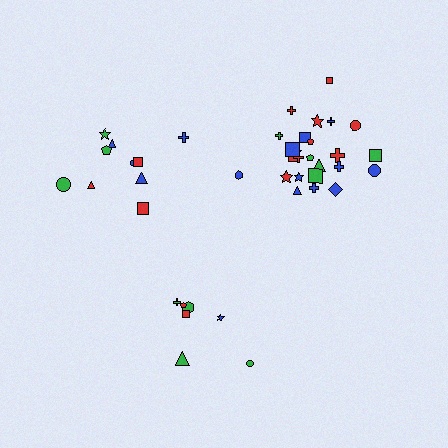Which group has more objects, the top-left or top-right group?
The top-right group.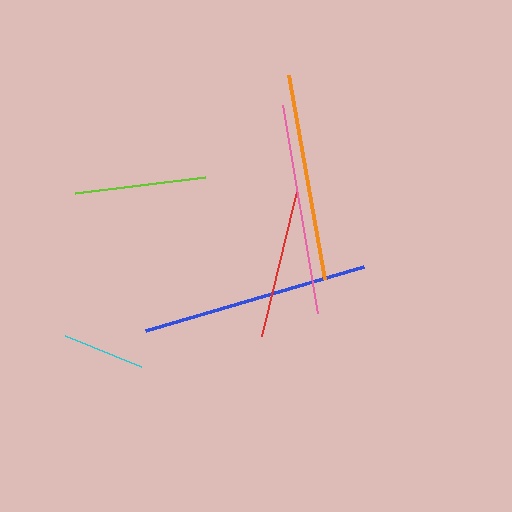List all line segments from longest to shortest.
From longest to shortest: blue, pink, orange, red, lime, cyan.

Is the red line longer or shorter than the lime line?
The red line is longer than the lime line.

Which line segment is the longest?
The blue line is the longest at approximately 228 pixels.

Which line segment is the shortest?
The cyan line is the shortest at approximately 82 pixels.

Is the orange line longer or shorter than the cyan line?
The orange line is longer than the cyan line.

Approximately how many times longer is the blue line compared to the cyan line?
The blue line is approximately 2.8 times the length of the cyan line.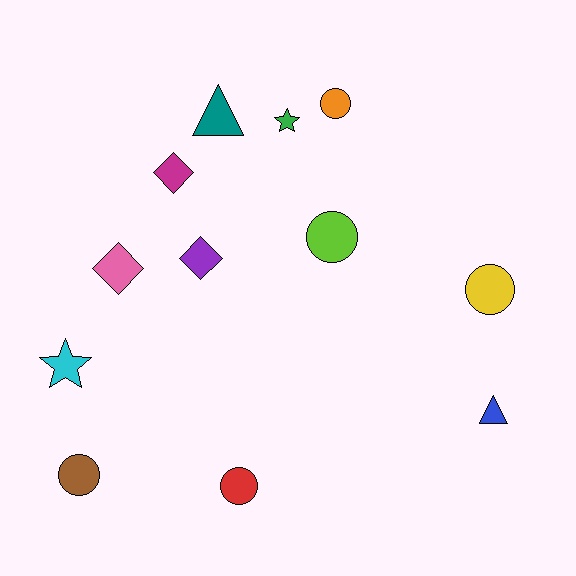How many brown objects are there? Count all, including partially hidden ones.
There is 1 brown object.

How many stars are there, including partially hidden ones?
There are 2 stars.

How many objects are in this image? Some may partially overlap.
There are 12 objects.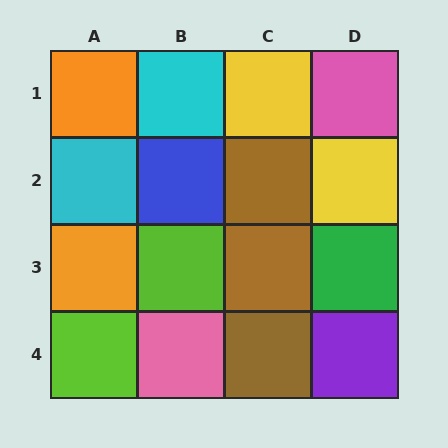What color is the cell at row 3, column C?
Brown.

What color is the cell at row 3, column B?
Lime.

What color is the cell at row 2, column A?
Cyan.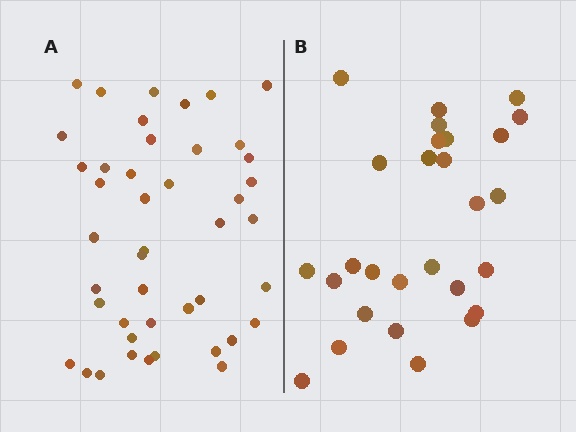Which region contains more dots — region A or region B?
Region A (the left region) has more dots.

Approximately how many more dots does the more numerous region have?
Region A has approximately 15 more dots than region B.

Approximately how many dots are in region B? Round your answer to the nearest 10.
About 30 dots. (The exact count is 28, which rounds to 30.)